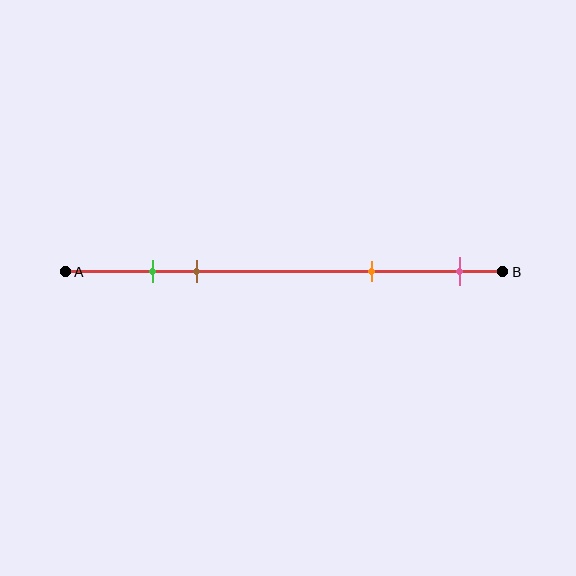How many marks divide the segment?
There are 4 marks dividing the segment.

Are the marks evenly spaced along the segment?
No, the marks are not evenly spaced.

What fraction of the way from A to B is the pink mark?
The pink mark is approximately 90% (0.9) of the way from A to B.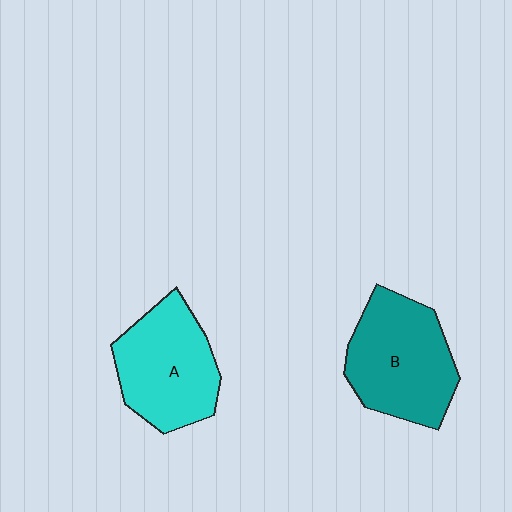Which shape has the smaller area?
Shape A (cyan).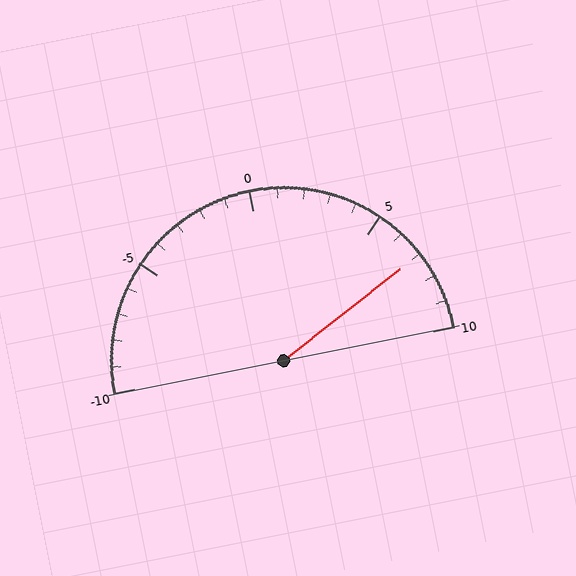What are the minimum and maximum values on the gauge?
The gauge ranges from -10 to 10.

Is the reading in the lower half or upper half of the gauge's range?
The reading is in the upper half of the range (-10 to 10).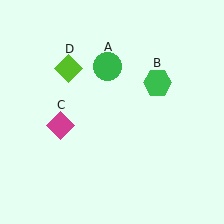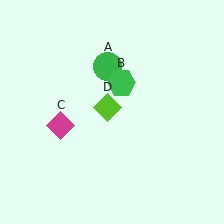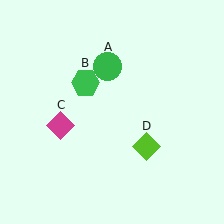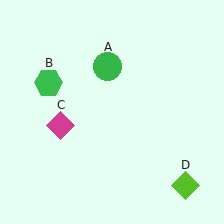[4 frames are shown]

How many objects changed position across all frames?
2 objects changed position: green hexagon (object B), lime diamond (object D).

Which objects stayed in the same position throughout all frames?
Green circle (object A) and magenta diamond (object C) remained stationary.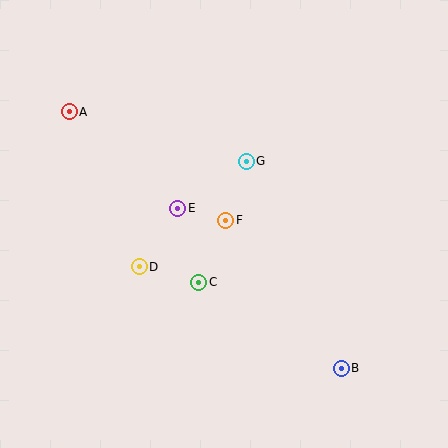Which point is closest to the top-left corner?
Point A is closest to the top-left corner.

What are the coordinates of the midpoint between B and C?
The midpoint between B and C is at (270, 325).